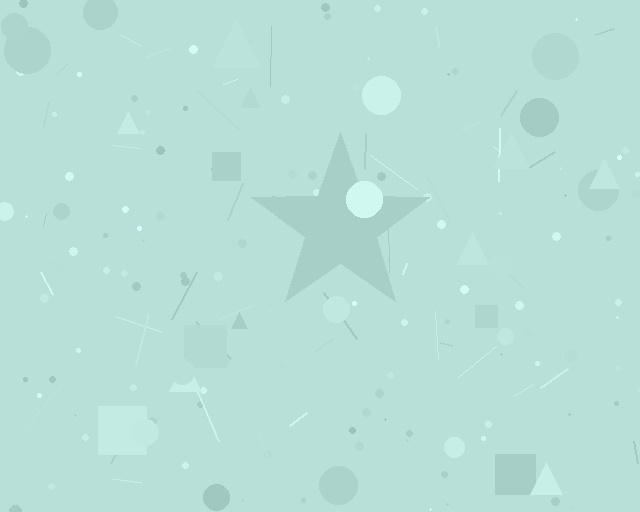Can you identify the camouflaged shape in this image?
The camouflaged shape is a star.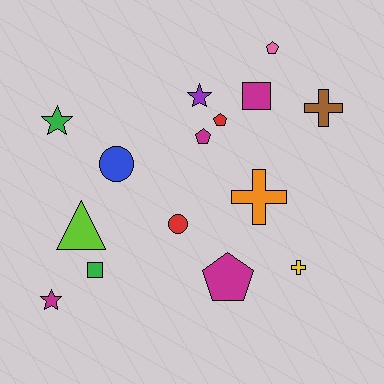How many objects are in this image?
There are 15 objects.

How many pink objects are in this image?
There is 1 pink object.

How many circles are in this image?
There are 2 circles.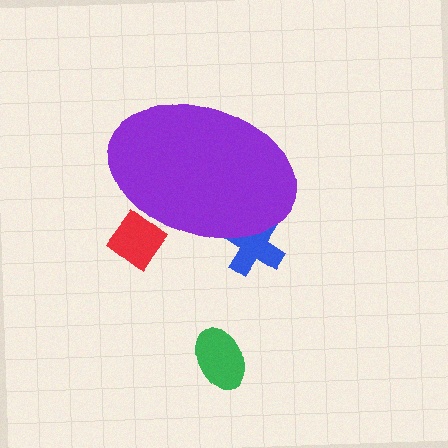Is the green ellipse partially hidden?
No, the green ellipse is fully visible.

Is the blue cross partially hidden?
Yes, the blue cross is partially hidden behind the purple ellipse.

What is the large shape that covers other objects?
A purple ellipse.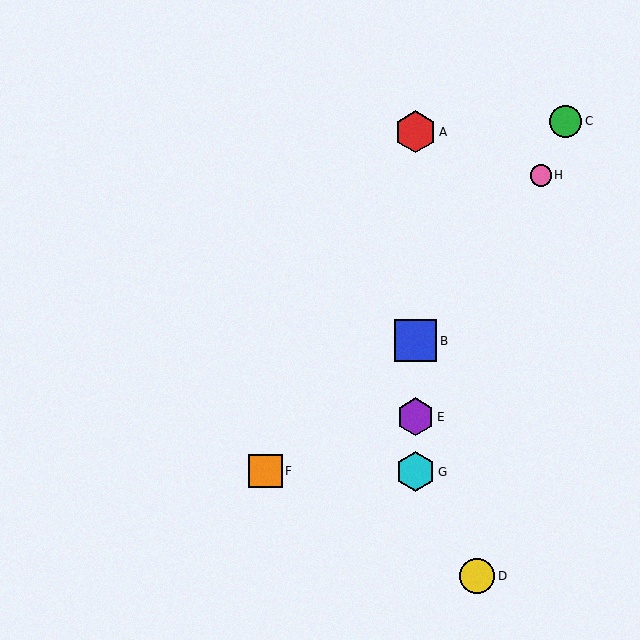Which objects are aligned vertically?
Objects A, B, E, G are aligned vertically.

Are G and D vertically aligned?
No, G is at x≈415 and D is at x≈477.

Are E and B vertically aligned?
Yes, both are at x≈415.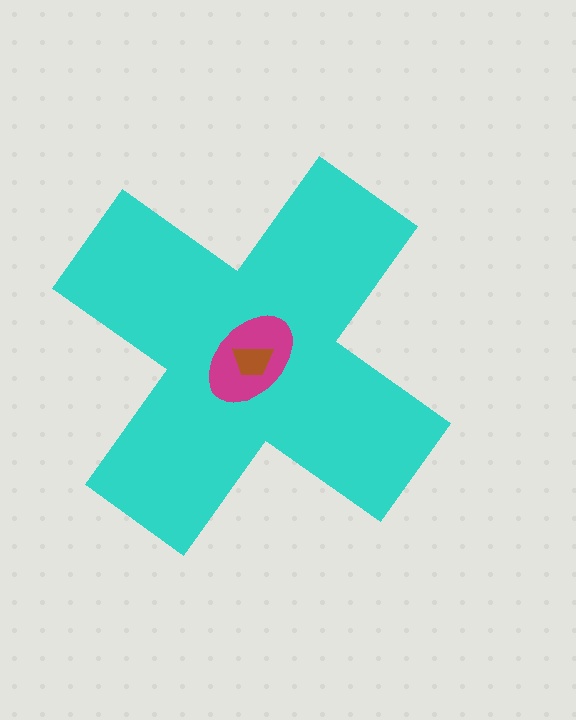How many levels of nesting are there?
3.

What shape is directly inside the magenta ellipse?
The brown trapezoid.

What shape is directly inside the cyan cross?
The magenta ellipse.